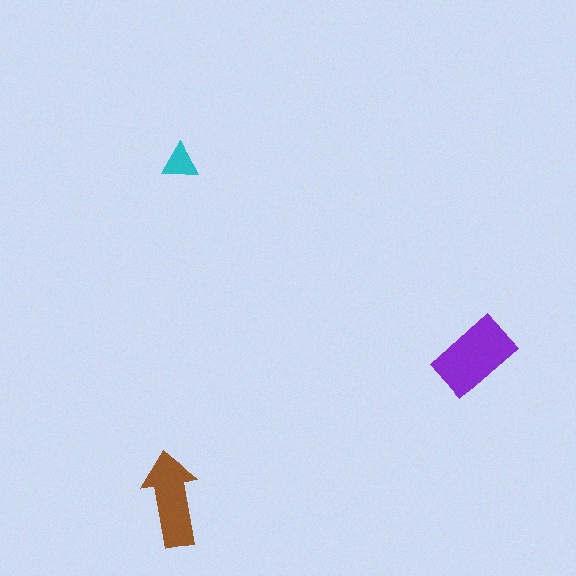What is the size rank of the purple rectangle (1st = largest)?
1st.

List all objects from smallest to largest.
The cyan triangle, the brown arrow, the purple rectangle.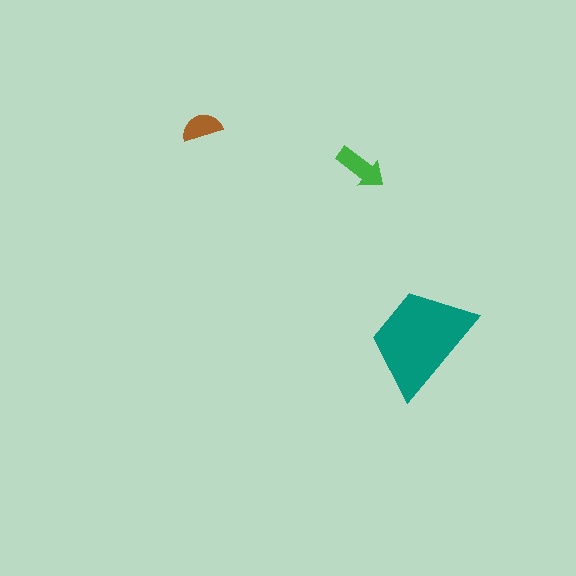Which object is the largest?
The teal trapezoid.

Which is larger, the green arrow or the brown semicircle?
The green arrow.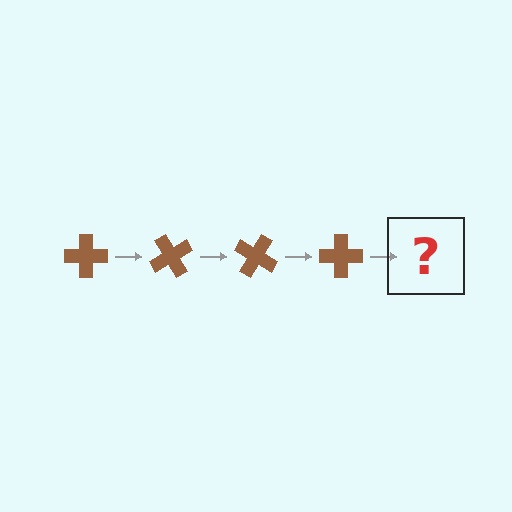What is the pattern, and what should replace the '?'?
The pattern is that the cross rotates 60 degrees each step. The '?' should be a brown cross rotated 240 degrees.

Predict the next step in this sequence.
The next step is a brown cross rotated 240 degrees.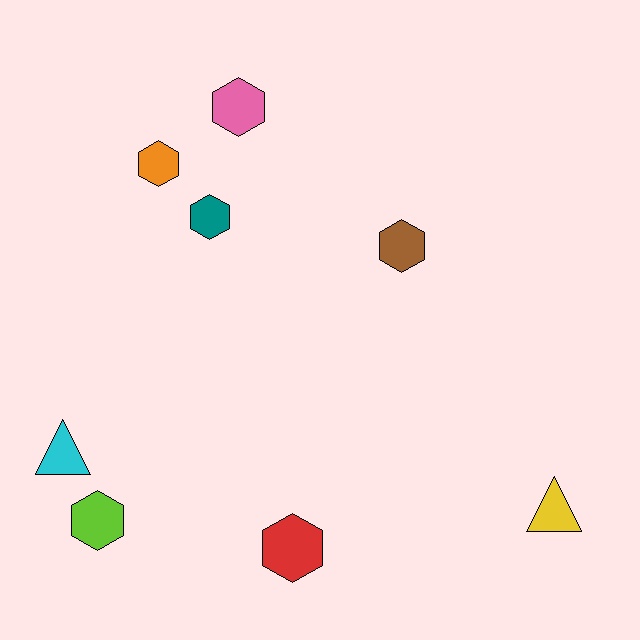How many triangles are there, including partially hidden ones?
There are 2 triangles.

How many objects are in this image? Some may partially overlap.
There are 8 objects.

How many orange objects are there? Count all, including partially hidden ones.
There is 1 orange object.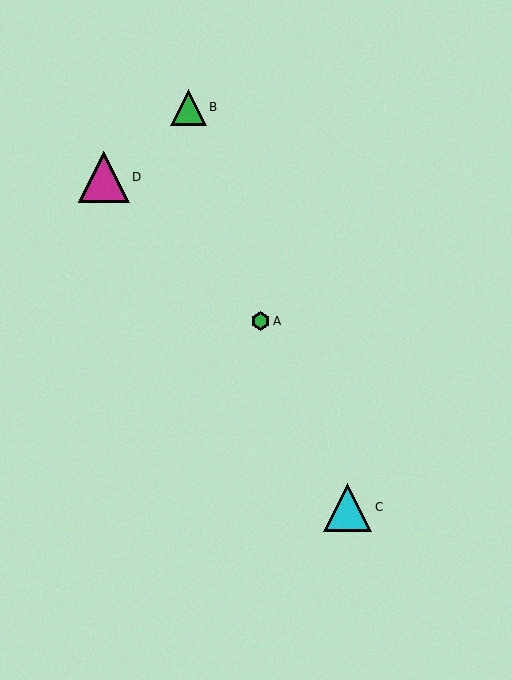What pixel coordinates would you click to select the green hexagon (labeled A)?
Click at (260, 321) to select the green hexagon A.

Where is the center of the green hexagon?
The center of the green hexagon is at (260, 321).